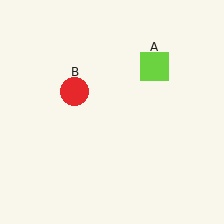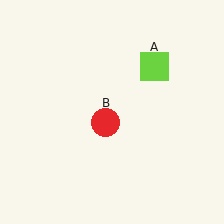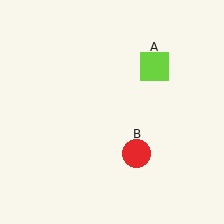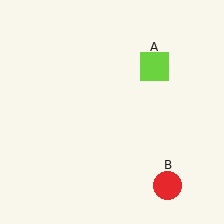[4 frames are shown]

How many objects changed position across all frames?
1 object changed position: red circle (object B).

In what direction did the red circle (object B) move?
The red circle (object B) moved down and to the right.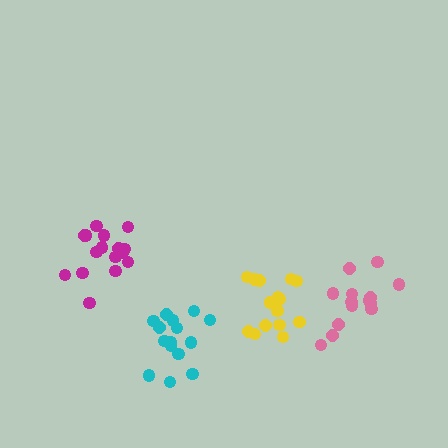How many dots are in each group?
Group 1: 16 dots, Group 2: 14 dots, Group 3: 16 dots, Group 4: 15 dots (61 total).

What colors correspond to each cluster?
The clusters are colored: magenta, pink, yellow, cyan.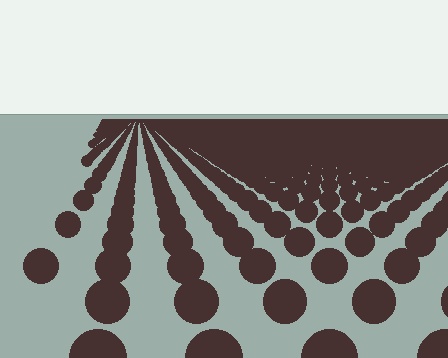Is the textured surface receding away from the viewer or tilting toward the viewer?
The surface is receding away from the viewer. Texture elements get smaller and denser toward the top.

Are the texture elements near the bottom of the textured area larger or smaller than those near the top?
Larger. Near the bottom, elements are closer to the viewer and appear at a bigger on-screen size.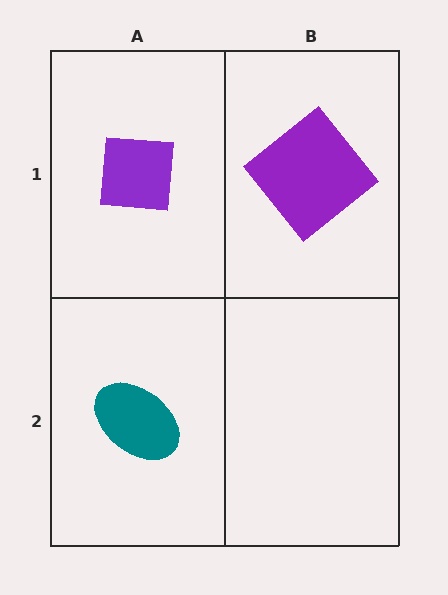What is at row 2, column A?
A teal ellipse.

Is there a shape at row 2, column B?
No, that cell is empty.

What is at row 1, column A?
A purple square.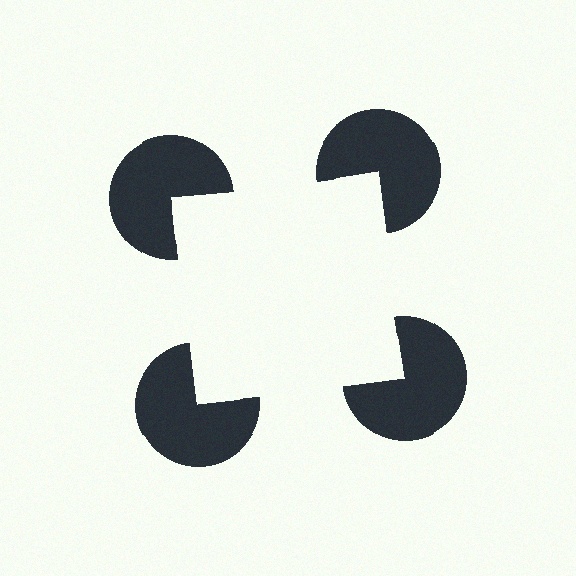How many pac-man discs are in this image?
There are 4 — one at each vertex of the illusory square.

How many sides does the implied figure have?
4 sides.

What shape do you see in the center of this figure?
An illusory square — its edges are inferred from the aligned wedge cuts in the pac-man discs, not physically drawn.